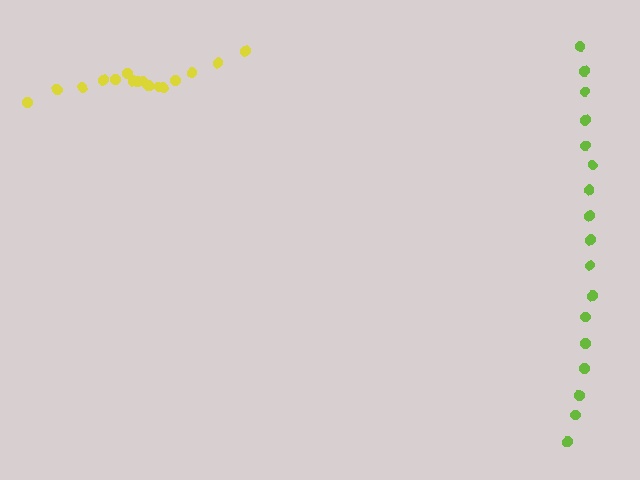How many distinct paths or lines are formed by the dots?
There are 2 distinct paths.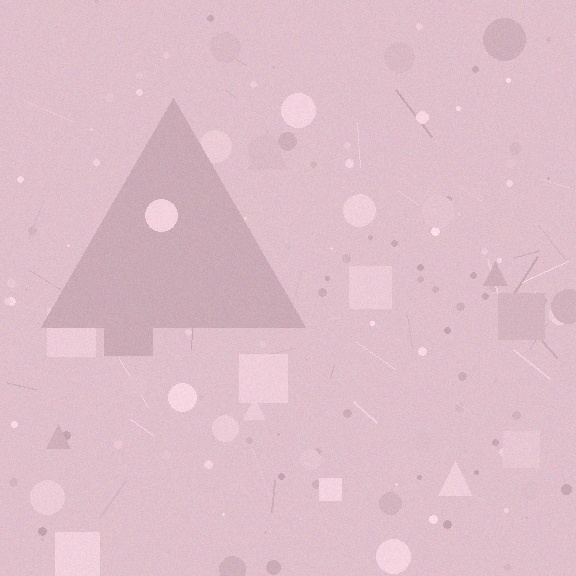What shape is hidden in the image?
A triangle is hidden in the image.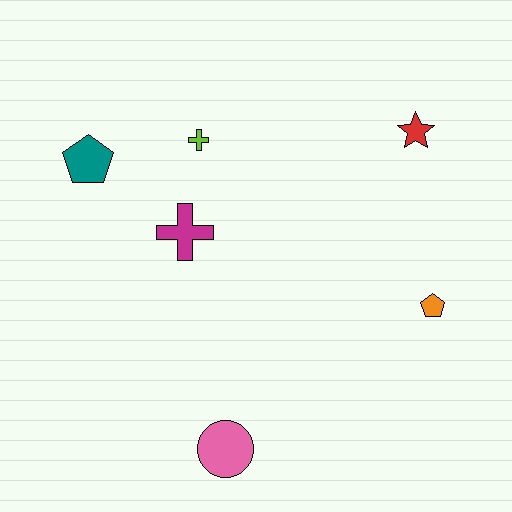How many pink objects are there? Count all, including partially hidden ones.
There is 1 pink object.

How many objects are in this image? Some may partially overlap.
There are 6 objects.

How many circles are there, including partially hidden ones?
There is 1 circle.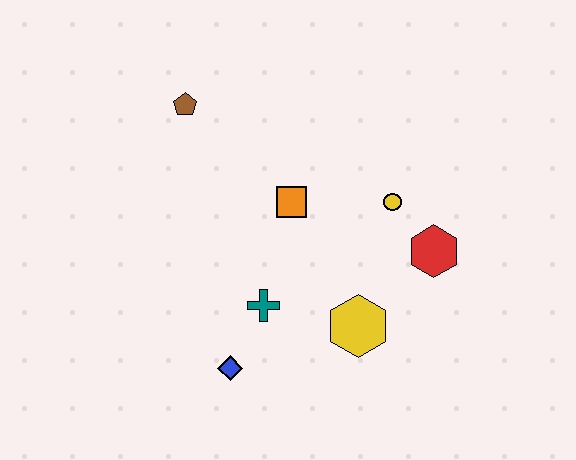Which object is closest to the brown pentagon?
The orange square is closest to the brown pentagon.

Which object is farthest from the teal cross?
The brown pentagon is farthest from the teal cross.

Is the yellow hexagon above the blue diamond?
Yes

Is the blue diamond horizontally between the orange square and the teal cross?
No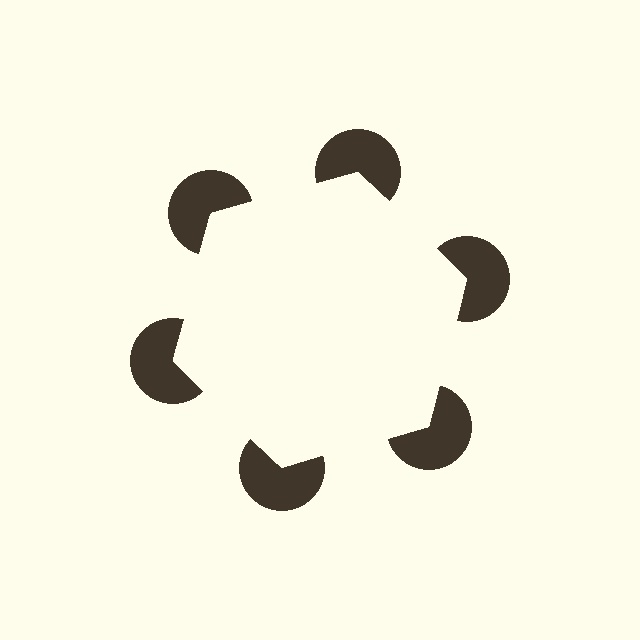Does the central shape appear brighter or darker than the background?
It typically appears slightly brighter than the background, even though no actual brightness change is drawn.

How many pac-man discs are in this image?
There are 6 — one at each vertex of the illusory hexagon.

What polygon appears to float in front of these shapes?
An illusory hexagon — its edges are inferred from the aligned wedge cuts in the pac-man discs, not physically drawn.